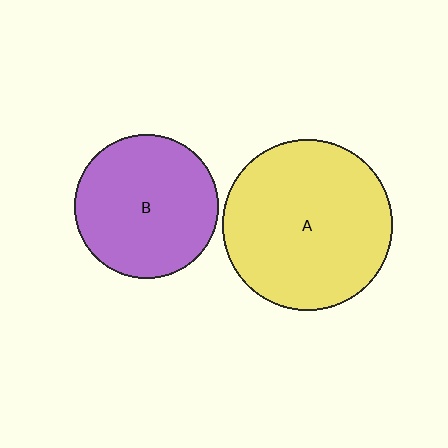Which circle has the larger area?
Circle A (yellow).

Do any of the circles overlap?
No, none of the circles overlap.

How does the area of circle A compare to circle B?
Approximately 1.4 times.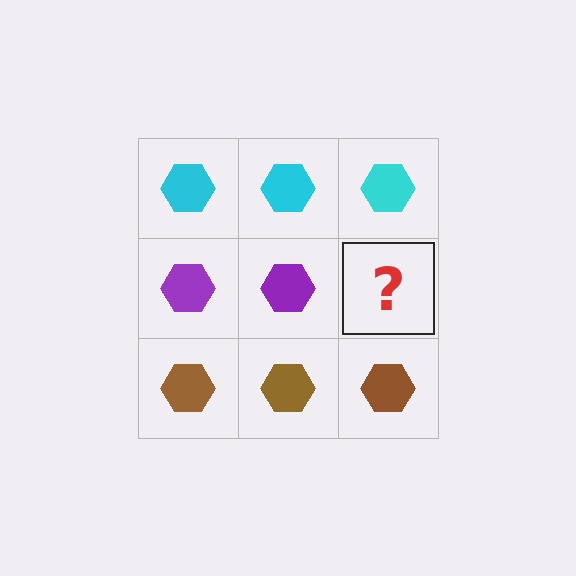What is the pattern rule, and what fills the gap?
The rule is that each row has a consistent color. The gap should be filled with a purple hexagon.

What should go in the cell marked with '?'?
The missing cell should contain a purple hexagon.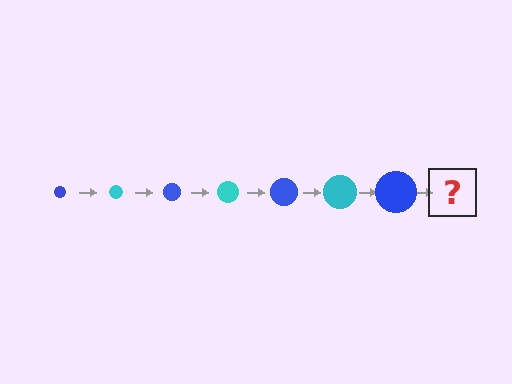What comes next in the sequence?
The next element should be a cyan circle, larger than the previous one.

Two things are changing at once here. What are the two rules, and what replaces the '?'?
The two rules are that the circle grows larger each step and the color cycles through blue and cyan. The '?' should be a cyan circle, larger than the previous one.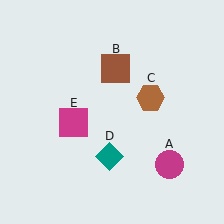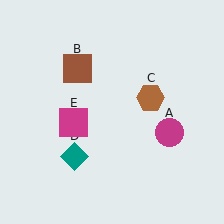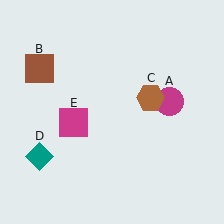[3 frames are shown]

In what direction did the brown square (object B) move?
The brown square (object B) moved left.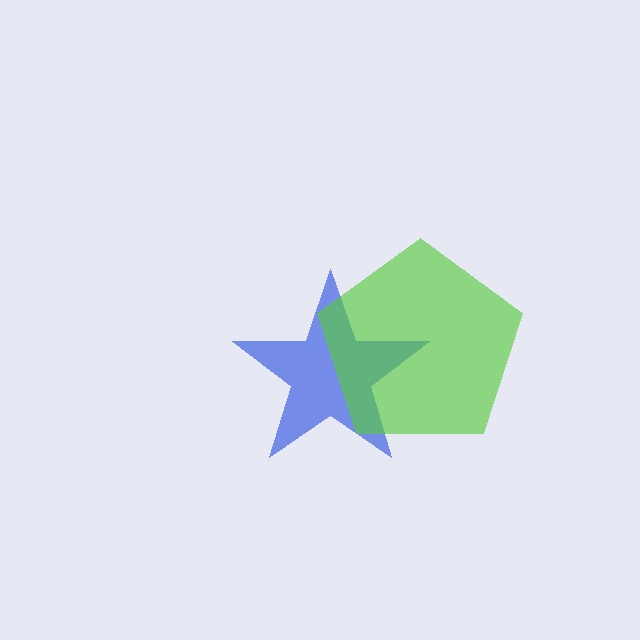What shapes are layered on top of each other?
The layered shapes are: a blue star, a lime pentagon.